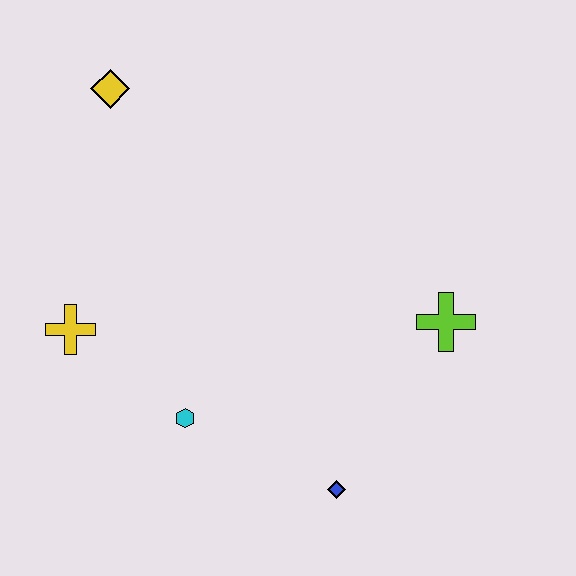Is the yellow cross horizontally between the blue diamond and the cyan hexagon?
No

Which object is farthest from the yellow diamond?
The blue diamond is farthest from the yellow diamond.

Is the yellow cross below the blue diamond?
No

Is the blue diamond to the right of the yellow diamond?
Yes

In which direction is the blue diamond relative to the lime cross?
The blue diamond is below the lime cross.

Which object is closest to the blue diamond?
The cyan hexagon is closest to the blue diamond.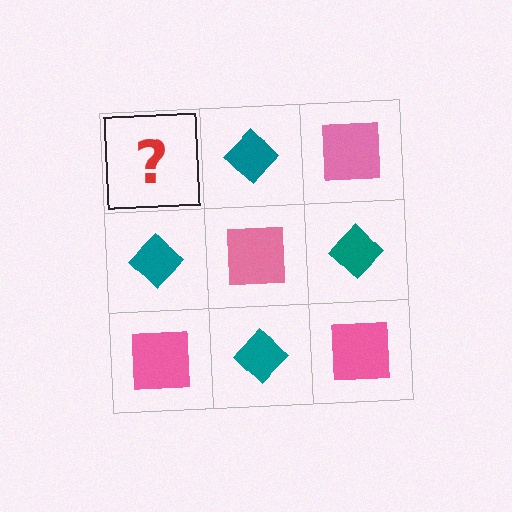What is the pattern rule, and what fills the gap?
The rule is that it alternates pink square and teal diamond in a checkerboard pattern. The gap should be filled with a pink square.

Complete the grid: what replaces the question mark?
The question mark should be replaced with a pink square.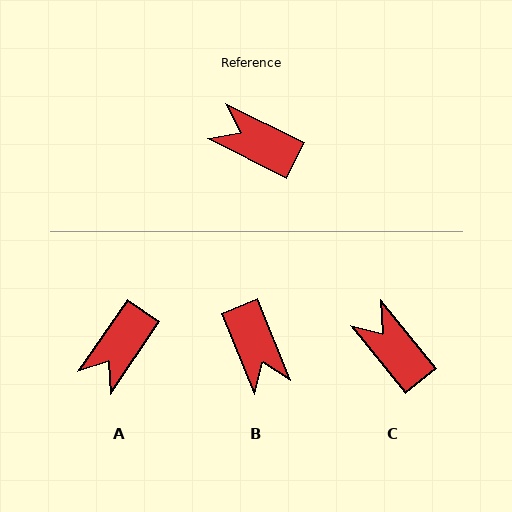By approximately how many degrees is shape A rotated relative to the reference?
Approximately 82 degrees counter-clockwise.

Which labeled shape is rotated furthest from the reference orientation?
B, about 139 degrees away.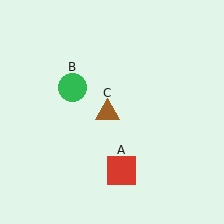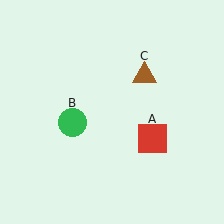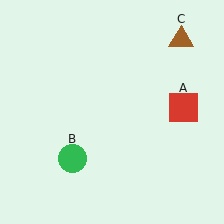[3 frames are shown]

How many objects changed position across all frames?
3 objects changed position: red square (object A), green circle (object B), brown triangle (object C).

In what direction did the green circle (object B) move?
The green circle (object B) moved down.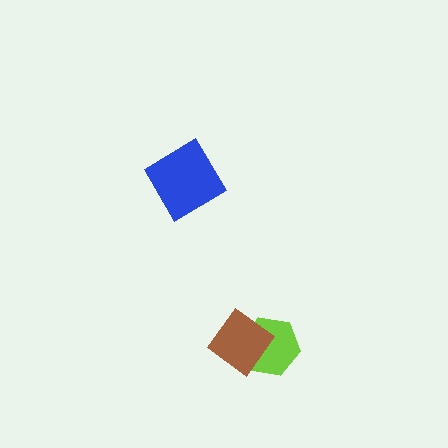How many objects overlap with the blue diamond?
0 objects overlap with the blue diamond.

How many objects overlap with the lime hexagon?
1 object overlaps with the lime hexagon.